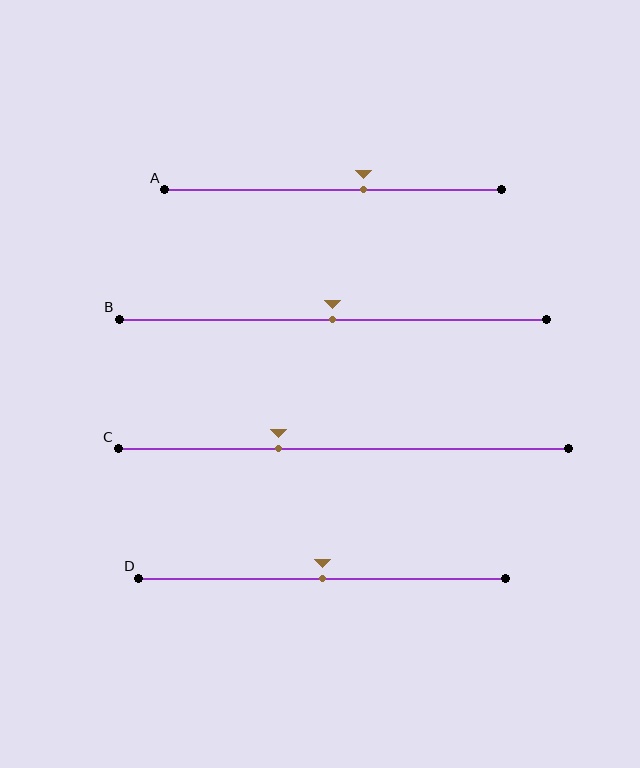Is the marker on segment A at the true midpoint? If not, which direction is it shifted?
No, the marker on segment A is shifted to the right by about 9% of the segment length.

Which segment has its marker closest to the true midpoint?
Segment B has its marker closest to the true midpoint.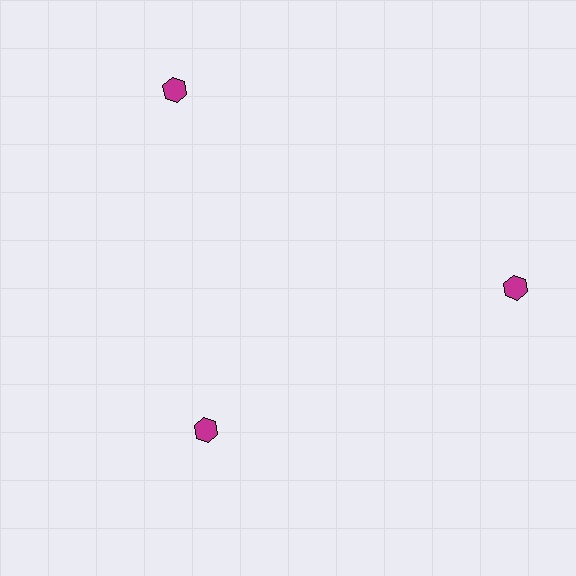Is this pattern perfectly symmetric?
No. The 3 magenta hexagons are arranged in a ring, but one element near the 7 o'clock position is pulled inward toward the center, breaking the 3-fold rotational symmetry.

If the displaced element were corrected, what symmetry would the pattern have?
It would have 3-fold rotational symmetry — the pattern would map onto itself every 120 degrees.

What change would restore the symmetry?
The symmetry would be restored by moving it outward, back onto the ring so that all 3 hexagons sit at equal angles and equal distance from the center.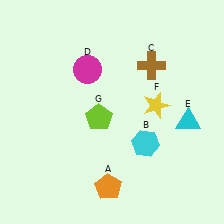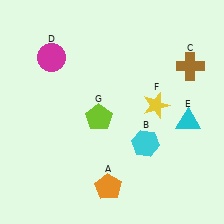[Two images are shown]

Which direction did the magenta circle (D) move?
The magenta circle (D) moved left.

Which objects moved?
The objects that moved are: the brown cross (C), the magenta circle (D).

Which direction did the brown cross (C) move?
The brown cross (C) moved right.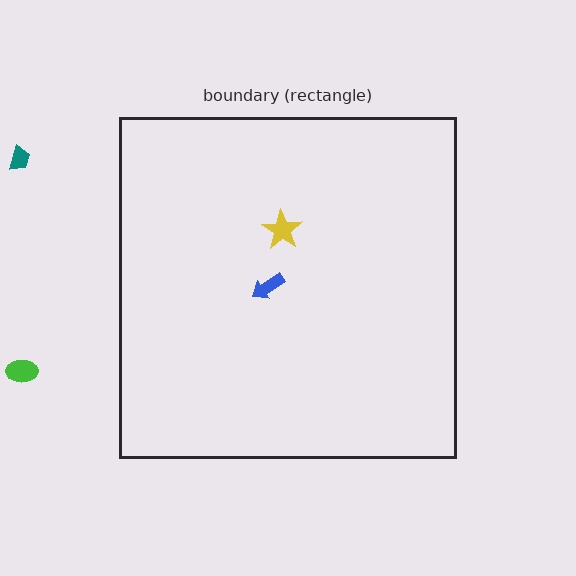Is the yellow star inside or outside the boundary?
Inside.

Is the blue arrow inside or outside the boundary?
Inside.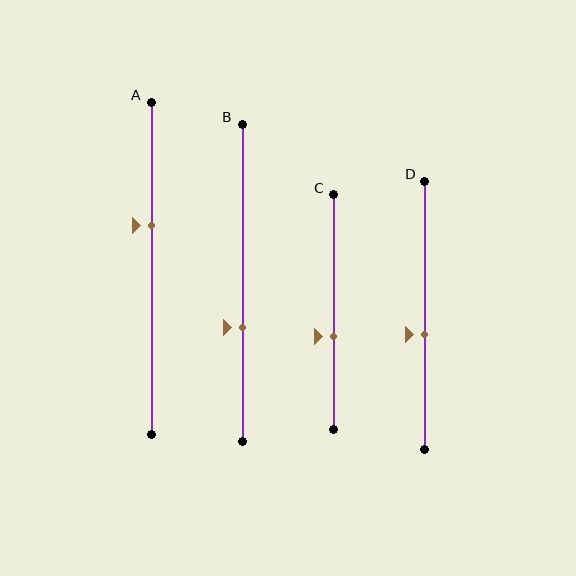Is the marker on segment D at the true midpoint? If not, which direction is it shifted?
No, the marker on segment D is shifted downward by about 7% of the segment length.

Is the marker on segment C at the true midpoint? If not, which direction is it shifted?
No, the marker on segment C is shifted downward by about 10% of the segment length.